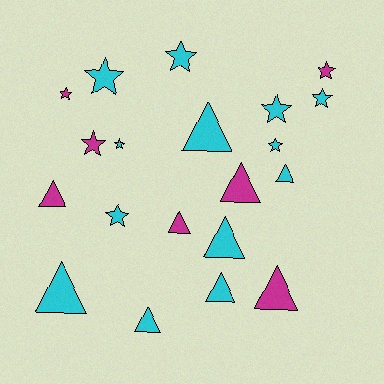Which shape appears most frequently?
Star, with 10 objects.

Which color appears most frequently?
Cyan, with 13 objects.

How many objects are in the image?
There are 20 objects.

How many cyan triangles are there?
There are 6 cyan triangles.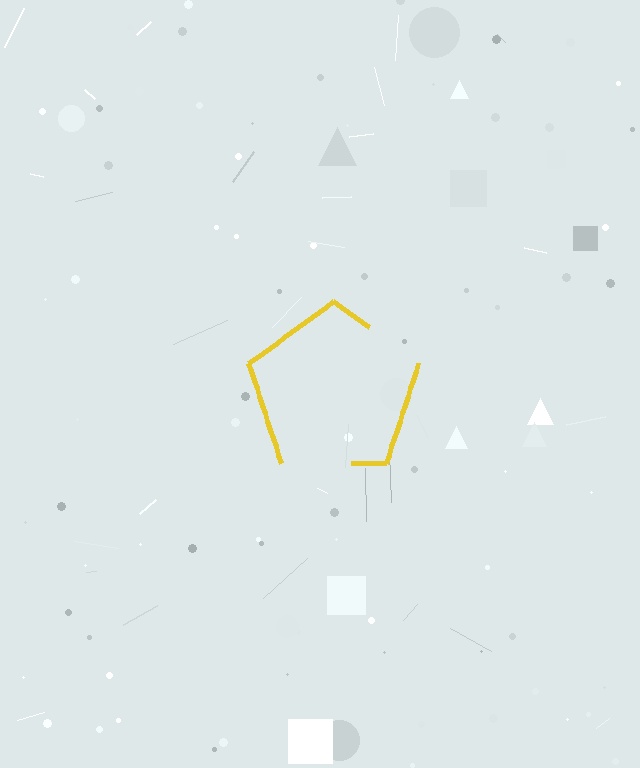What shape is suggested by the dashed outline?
The dashed outline suggests a pentagon.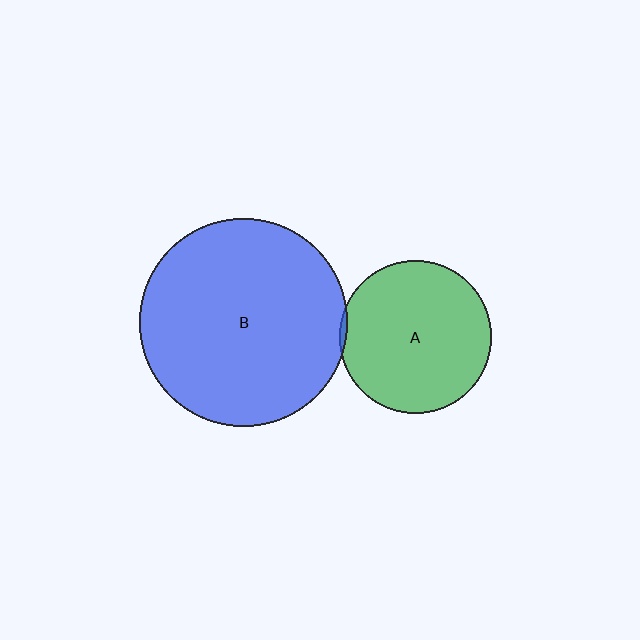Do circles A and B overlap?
Yes.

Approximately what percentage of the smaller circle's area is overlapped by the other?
Approximately 5%.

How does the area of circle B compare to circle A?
Approximately 1.9 times.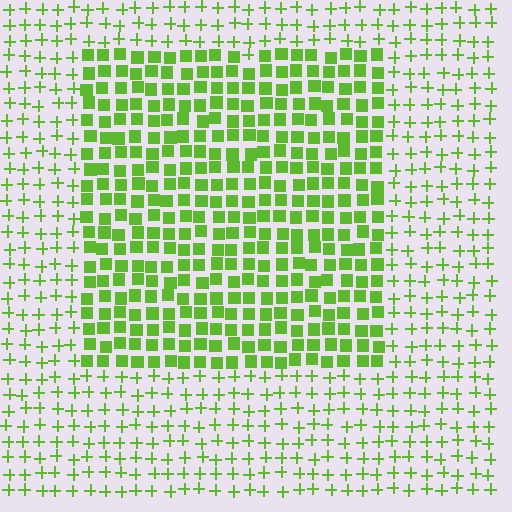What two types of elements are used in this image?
The image uses squares inside the rectangle region and plus signs outside it.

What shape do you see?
I see a rectangle.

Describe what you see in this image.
The image is filled with small lime elements arranged in a uniform grid. A rectangle-shaped region contains squares, while the surrounding area contains plus signs. The boundary is defined purely by the change in element shape.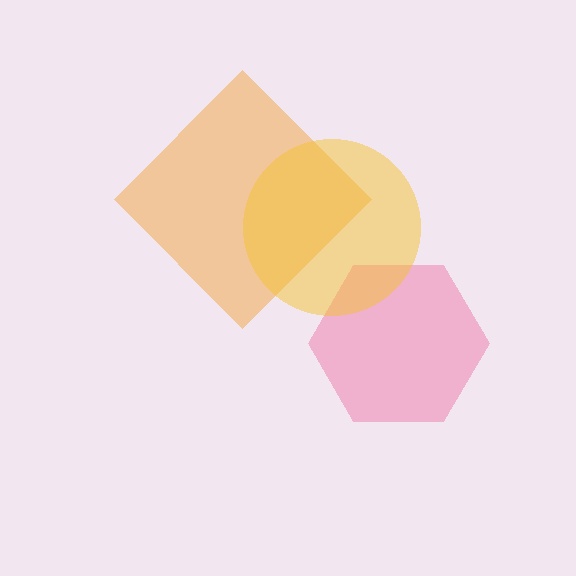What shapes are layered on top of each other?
The layered shapes are: a pink hexagon, an orange diamond, a yellow circle.